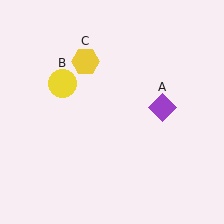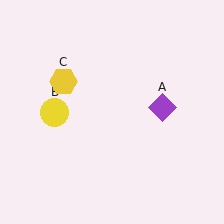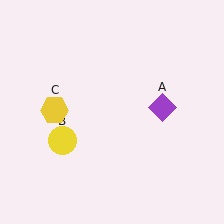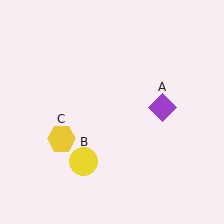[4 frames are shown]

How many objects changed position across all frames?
2 objects changed position: yellow circle (object B), yellow hexagon (object C).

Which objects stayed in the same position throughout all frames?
Purple diamond (object A) remained stationary.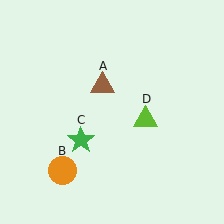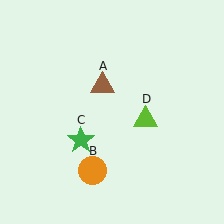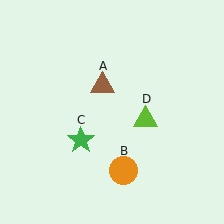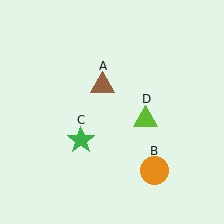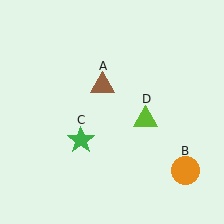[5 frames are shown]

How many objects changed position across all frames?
1 object changed position: orange circle (object B).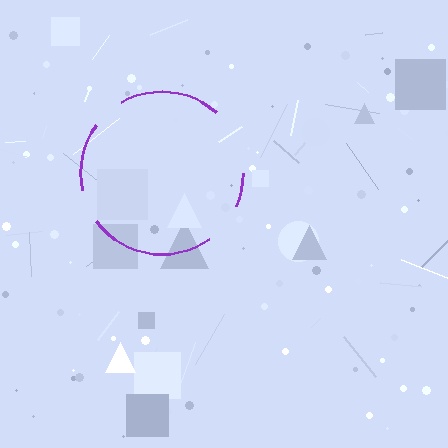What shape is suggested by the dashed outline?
The dashed outline suggests a circle.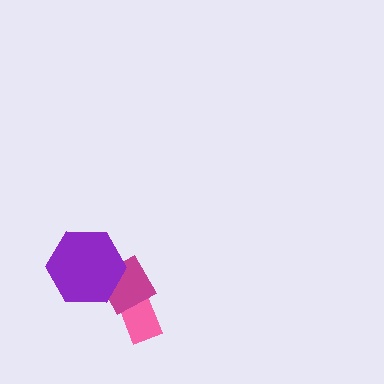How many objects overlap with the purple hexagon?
1 object overlaps with the purple hexagon.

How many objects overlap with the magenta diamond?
2 objects overlap with the magenta diamond.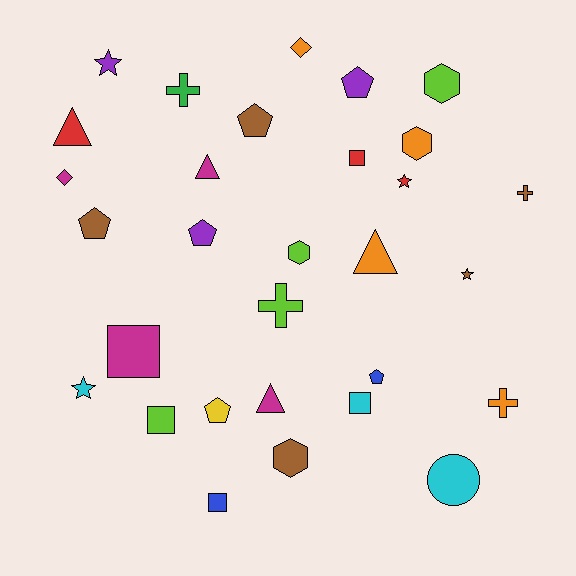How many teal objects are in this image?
There are no teal objects.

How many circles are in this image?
There is 1 circle.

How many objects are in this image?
There are 30 objects.